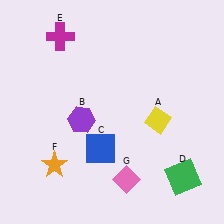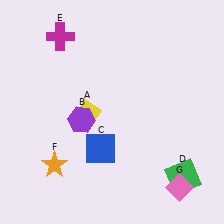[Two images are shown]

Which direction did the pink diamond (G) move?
The pink diamond (G) moved right.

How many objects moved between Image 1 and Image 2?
2 objects moved between the two images.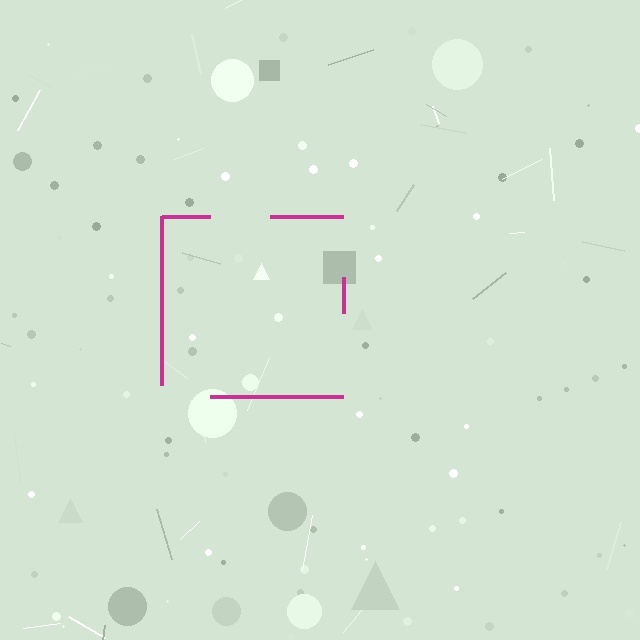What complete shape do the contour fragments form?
The contour fragments form a square.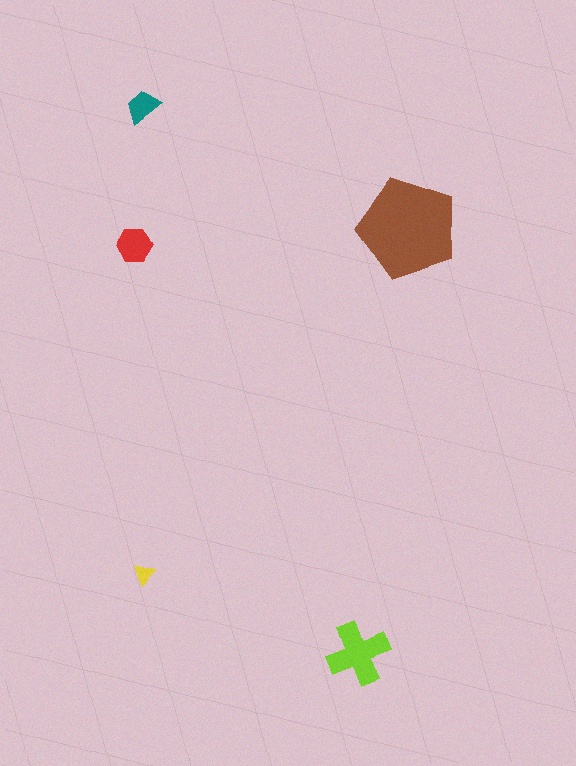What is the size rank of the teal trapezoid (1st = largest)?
4th.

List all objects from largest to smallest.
The brown pentagon, the lime cross, the red hexagon, the teal trapezoid, the yellow triangle.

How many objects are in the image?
There are 5 objects in the image.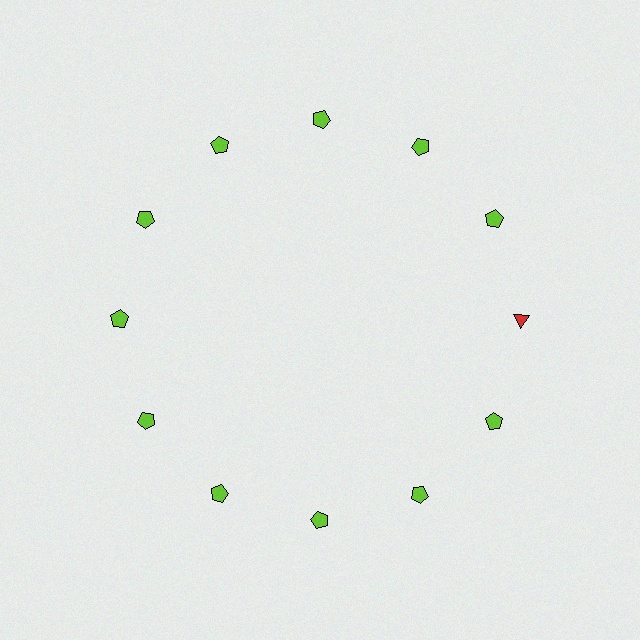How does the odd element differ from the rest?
It differs in both color (red instead of lime) and shape (triangle instead of pentagon).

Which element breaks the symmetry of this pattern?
The red triangle at roughly the 3 o'clock position breaks the symmetry. All other shapes are lime pentagons.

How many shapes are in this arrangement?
There are 12 shapes arranged in a ring pattern.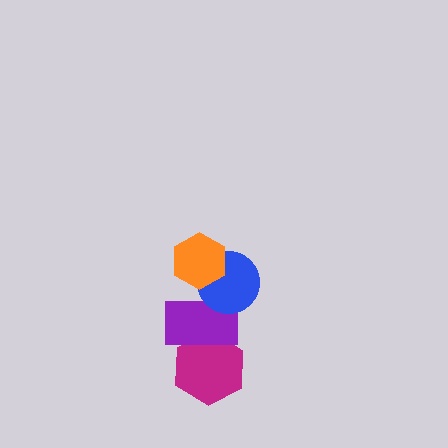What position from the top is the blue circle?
The blue circle is 2nd from the top.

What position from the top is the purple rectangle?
The purple rectangle is 3rd from the top.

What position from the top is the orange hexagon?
The orange hexagon is 1st from the top.